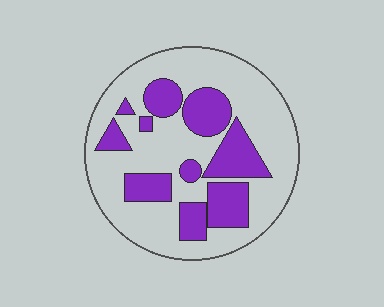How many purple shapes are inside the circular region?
10.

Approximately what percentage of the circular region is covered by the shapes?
Approximately 30%.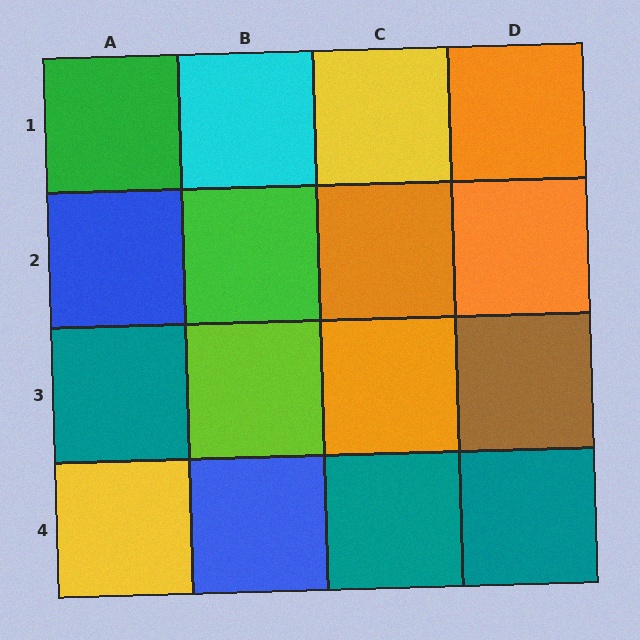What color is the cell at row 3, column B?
Lime.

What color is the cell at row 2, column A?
Blue.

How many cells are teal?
3 cells are teal.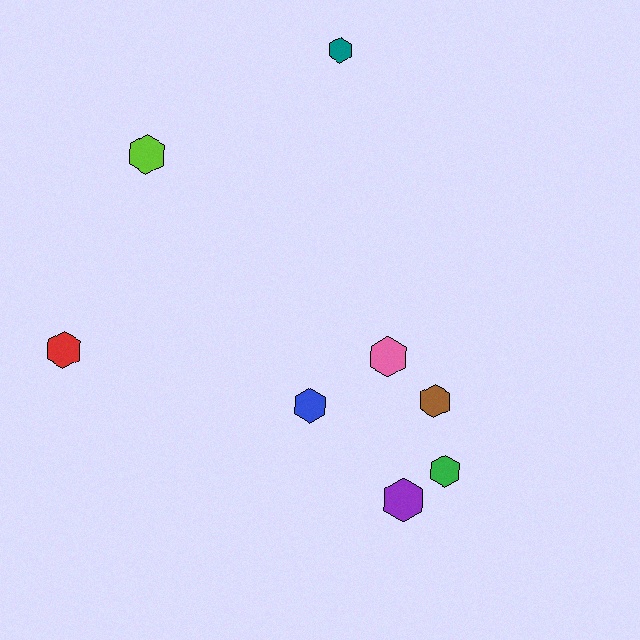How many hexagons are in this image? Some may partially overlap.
There are 8 hexagons.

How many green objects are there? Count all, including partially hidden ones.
There is 1 green object.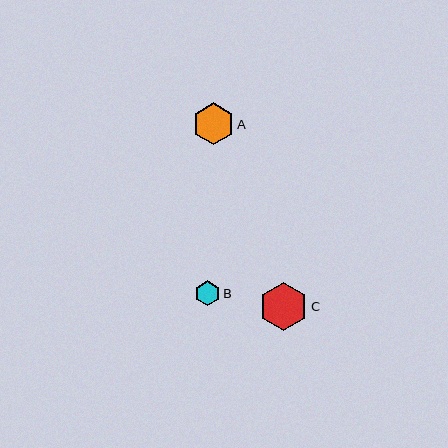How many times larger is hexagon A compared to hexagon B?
Hexagon A is approximately 1.6 times the size of hexagon B.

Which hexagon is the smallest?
Hexagon B is the smallest with a size of approximately 25 pixels.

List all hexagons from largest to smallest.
From largest to smallest: C, A, B.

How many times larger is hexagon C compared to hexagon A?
Hexagon C is approximately 1.2 times the size of hexagon A.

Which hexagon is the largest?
Hexagon C is the largest with a size of approximately 48 pixels.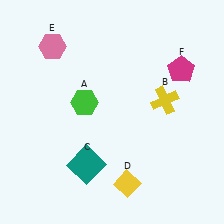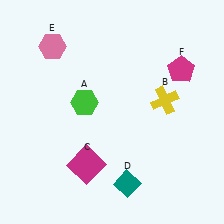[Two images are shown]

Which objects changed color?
C changed from teal to magenta. D changed from yellow to teal.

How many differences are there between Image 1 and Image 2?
There are 2 differences between the two images.